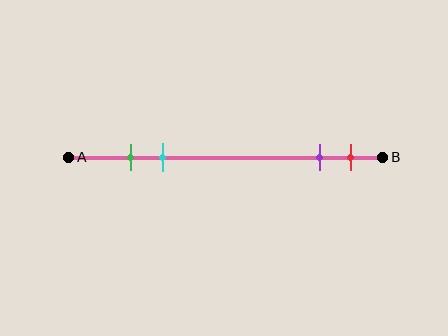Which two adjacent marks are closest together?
The green and cyan marks are the closest adjacent pair.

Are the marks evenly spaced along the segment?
No, the marks are not evenly spaced.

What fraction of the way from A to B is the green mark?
The green mark is approximately 20% (0.2) of the way from A to B.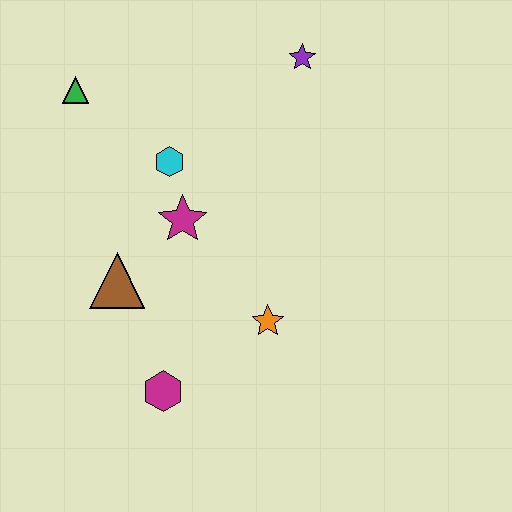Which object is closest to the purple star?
The cyan hexagon is closest to the purple star.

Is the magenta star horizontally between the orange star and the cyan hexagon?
Yes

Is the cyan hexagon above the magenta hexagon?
Yes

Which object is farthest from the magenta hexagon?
The purple star is farthest from the magenta hexagon.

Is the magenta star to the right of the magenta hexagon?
Yes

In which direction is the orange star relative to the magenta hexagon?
The orange star is to the right of the magenta hexagon.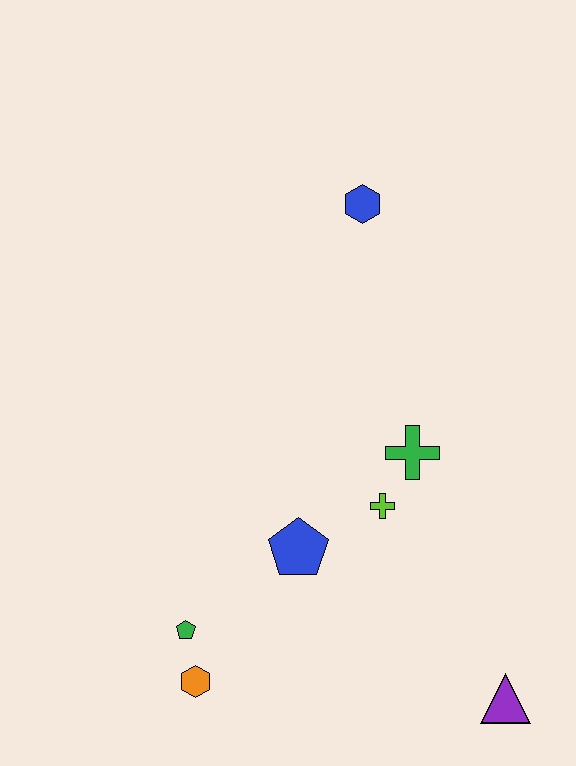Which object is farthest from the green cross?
The orange hexagon is farthest from the green cross.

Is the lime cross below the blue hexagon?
Yes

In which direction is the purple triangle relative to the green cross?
The purple triangle is below the green cross.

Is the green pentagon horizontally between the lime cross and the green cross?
No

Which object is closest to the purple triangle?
The lime cross is closest to the purple triangle.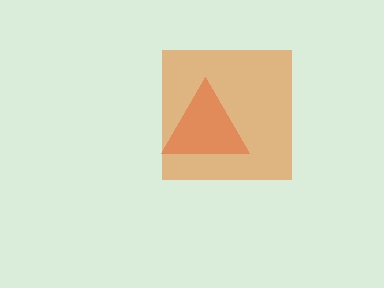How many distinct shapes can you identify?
There are 2 distinct shapes: a red triangle, an orange square.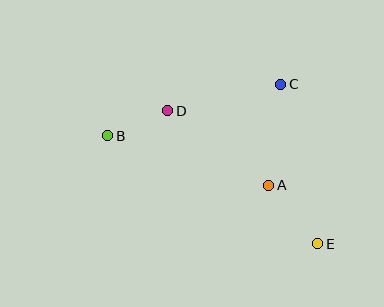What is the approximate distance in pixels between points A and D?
The distance between A and D is approximately 125 pixels.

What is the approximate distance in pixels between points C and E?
The distance between C and E is approximately 163 pixels.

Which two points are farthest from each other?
Points B and E are farthest from each other.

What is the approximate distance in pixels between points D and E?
The distance between D and E is approximately 200 pixels.